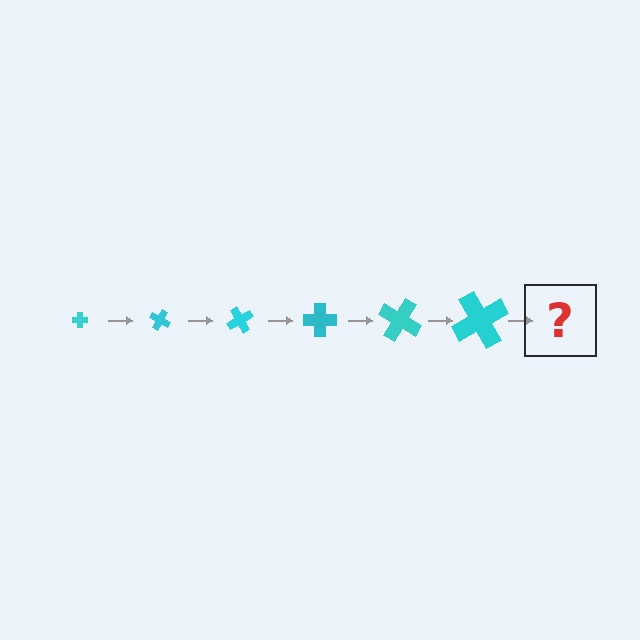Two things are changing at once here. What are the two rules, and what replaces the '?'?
The two rules are that the cross grows larger each step and it rotates 30 degrees each step. The '?' should be a cross, larger than the previous one and rotated 180 degrees from the start.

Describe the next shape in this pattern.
It should be a cross, larger than the previous one and rotated 180 degrees from the start.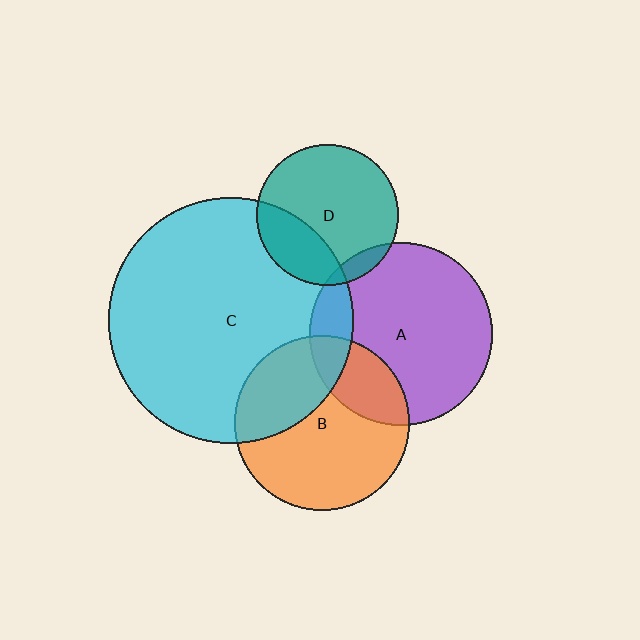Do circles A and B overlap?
Yes.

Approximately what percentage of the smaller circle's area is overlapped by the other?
Approximately 25%.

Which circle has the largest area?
Circle C (cyan).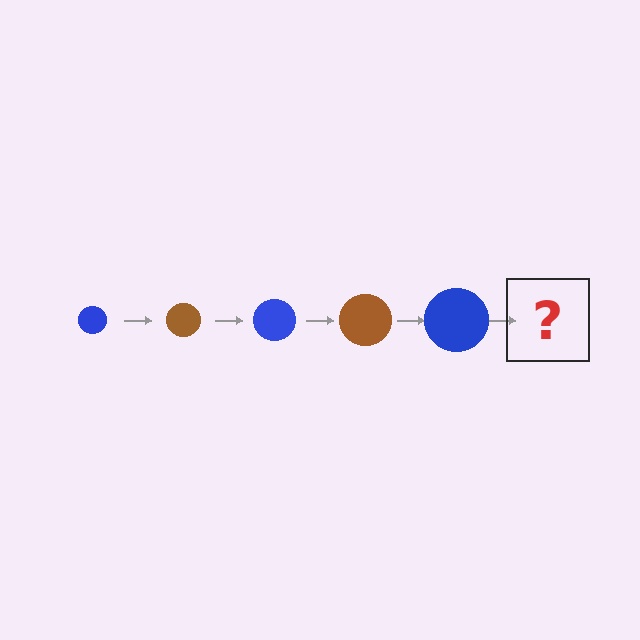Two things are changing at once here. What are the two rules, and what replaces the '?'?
The two rules are that the circle grows larger each step and the color cycles through blue and brown. The '?' should be a brown circle, larger than the previous one.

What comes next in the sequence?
The next element should be a brown circle, larger than the previous one.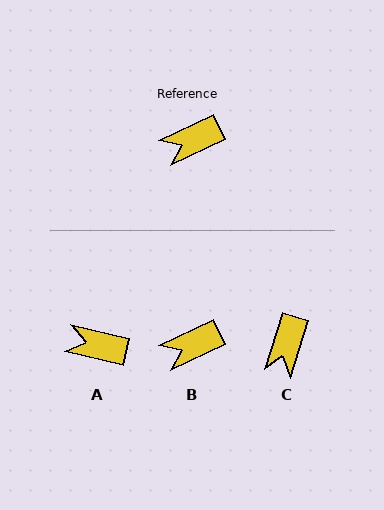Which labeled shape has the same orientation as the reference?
B.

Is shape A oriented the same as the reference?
No, it is off by about 39 degrees.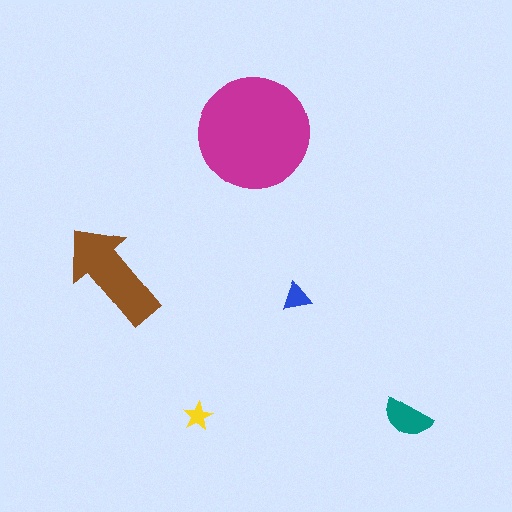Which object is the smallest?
The yellow star.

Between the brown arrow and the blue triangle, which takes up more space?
The brown arrow.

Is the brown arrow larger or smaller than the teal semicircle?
Larger.